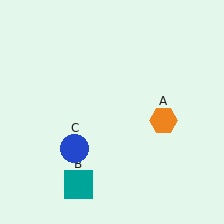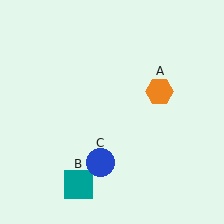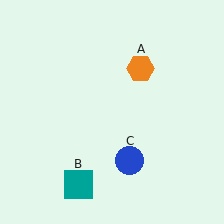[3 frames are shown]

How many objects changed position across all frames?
2 objects changed position: orange hexagon (object A), blue circle (object C).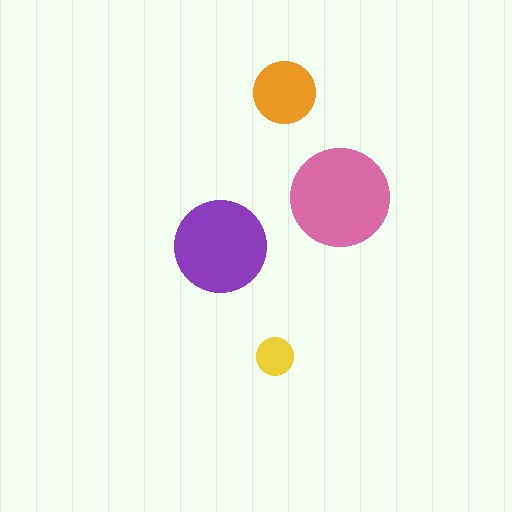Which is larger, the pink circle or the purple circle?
The pink one.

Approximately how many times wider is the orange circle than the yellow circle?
About 1.5 times wider.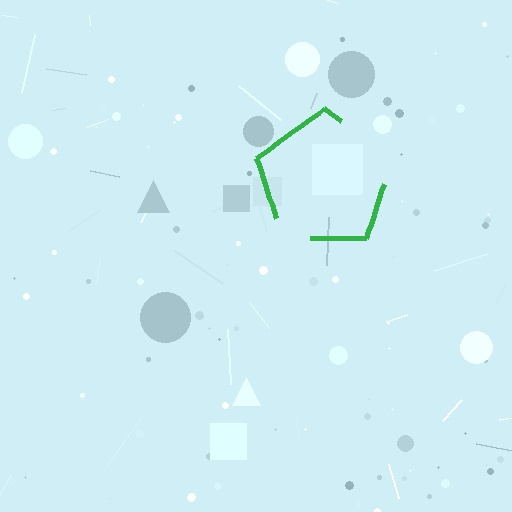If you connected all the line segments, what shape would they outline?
They would outline a pentagon.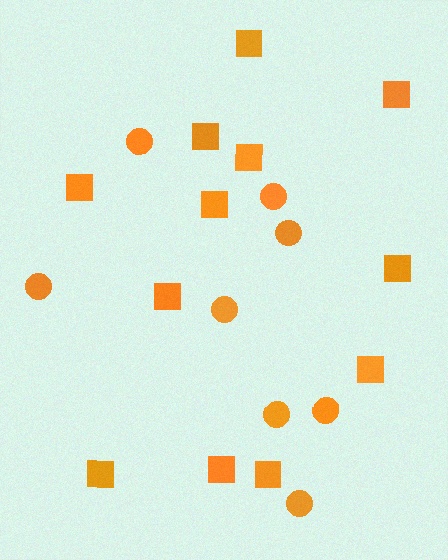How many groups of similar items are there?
There are 2 groups: one group of squares (12) and one group of circles (8).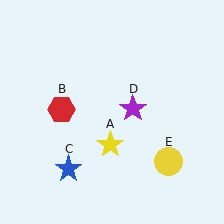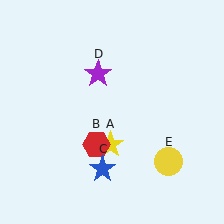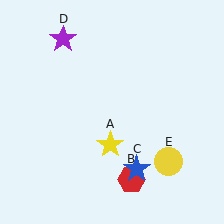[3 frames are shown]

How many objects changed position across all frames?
3 objects changed position: red hexagon (object B), blue star (object C), purple star (object D).